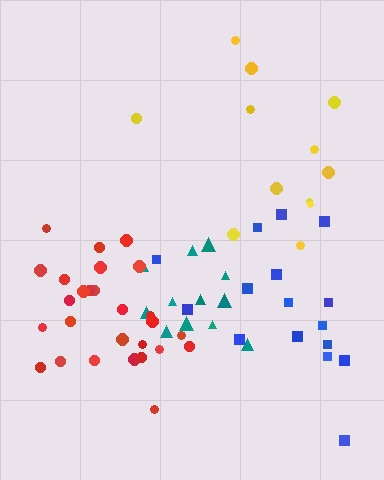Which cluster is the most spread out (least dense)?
Yellow.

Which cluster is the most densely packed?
Teal.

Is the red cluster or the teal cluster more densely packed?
Teal.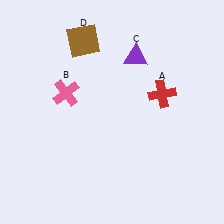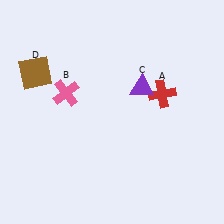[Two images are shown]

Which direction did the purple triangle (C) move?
The purple triangle (C) moved down.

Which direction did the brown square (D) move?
The brown square (D) moved left.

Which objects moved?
The objects that moved are: the purple triangle (C), the brown square (D).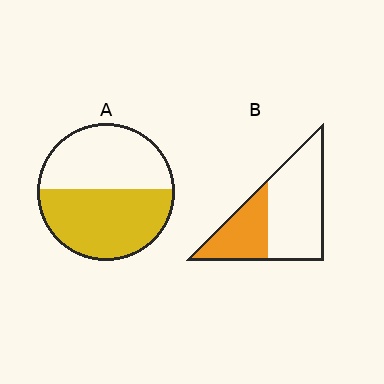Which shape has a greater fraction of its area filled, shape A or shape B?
Shape A.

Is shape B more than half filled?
No.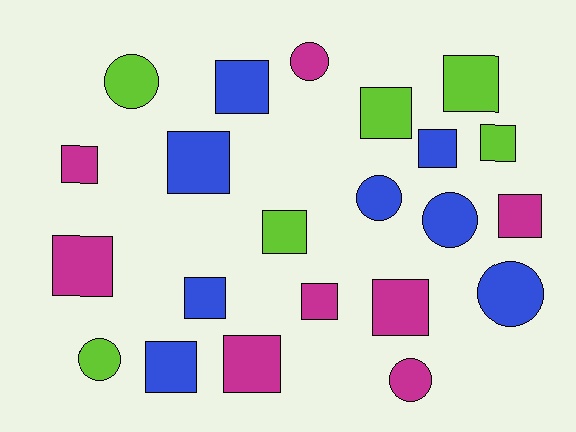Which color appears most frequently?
Blue, with 8 objects.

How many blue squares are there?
There are 5 blue squares.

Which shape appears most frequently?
Square, with 15 objects.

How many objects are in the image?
There are 22 objects.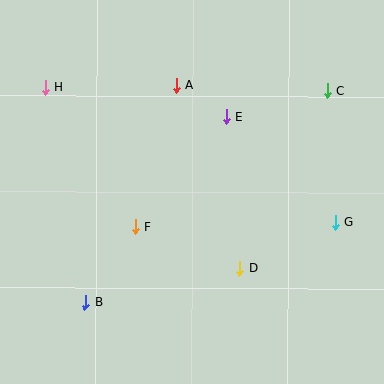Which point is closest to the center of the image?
Point F at (135, 226) is closest to the center.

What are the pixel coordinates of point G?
Point G is at (335, 222).